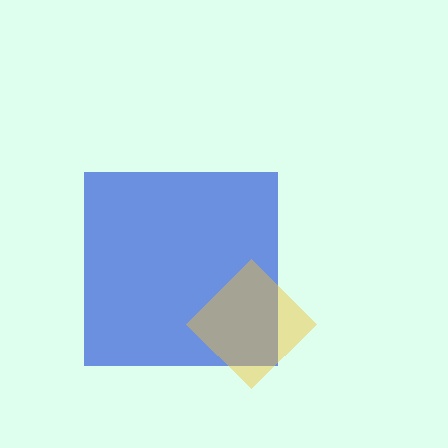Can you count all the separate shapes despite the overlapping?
Yes, there are 2 separate shapes.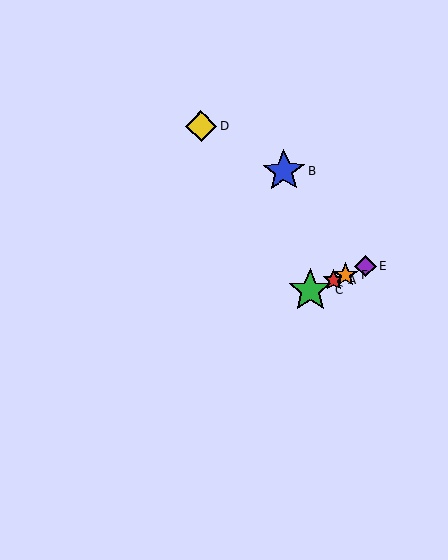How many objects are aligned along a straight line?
4 objects (A, C, E, F) are aligned along a straight line.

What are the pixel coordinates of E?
Object E is at (365, 266).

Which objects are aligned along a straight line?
Objects A, C, E, F are aligned along a straight line.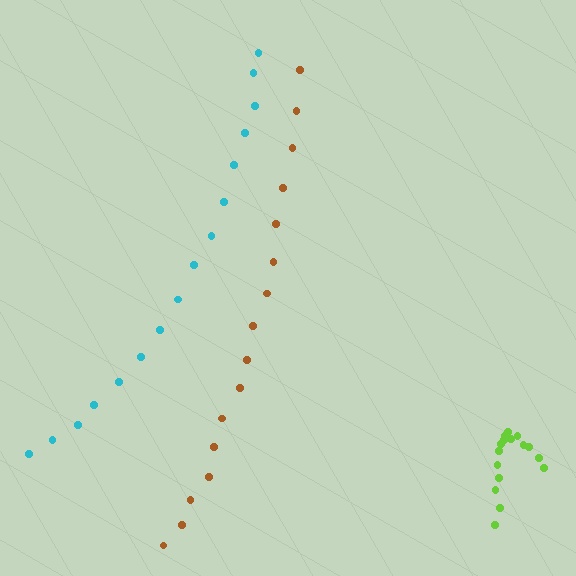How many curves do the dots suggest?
There are 3 distinct paths.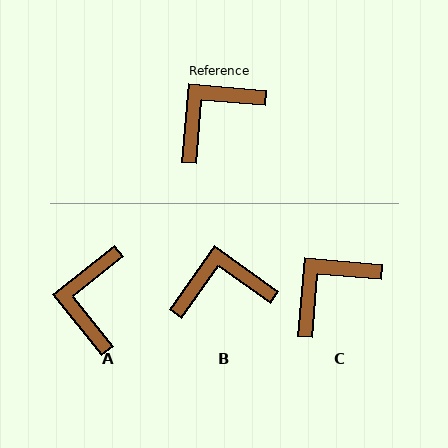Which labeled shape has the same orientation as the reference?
C.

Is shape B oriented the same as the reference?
No, it is off by about 30 degrees.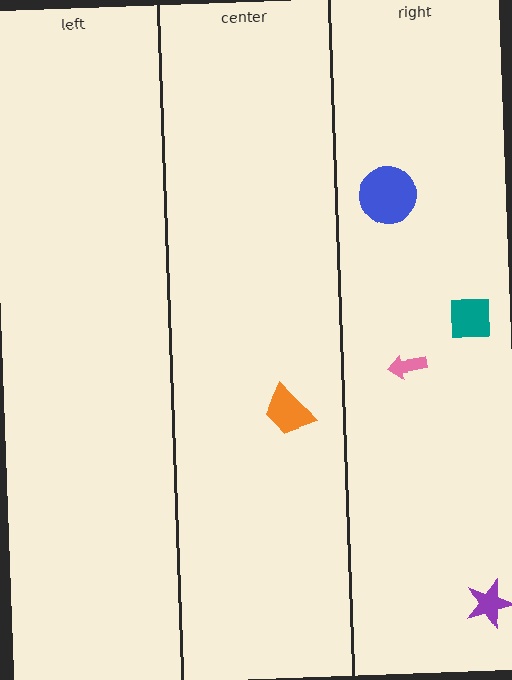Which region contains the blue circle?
The right region.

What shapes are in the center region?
The orange trapezoid.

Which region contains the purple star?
The right region.